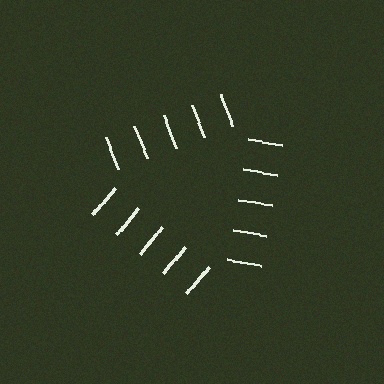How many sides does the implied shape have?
3 sides — the line-ends trace a triangle.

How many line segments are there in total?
15 — 5 along each of the 3 edges.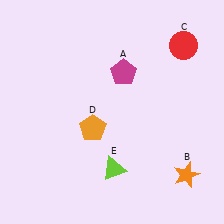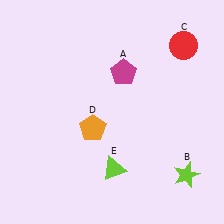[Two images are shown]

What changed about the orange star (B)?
In Image 1, B is orange. In Image 2, it changed to lime.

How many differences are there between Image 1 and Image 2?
There is 1 difference between the two images.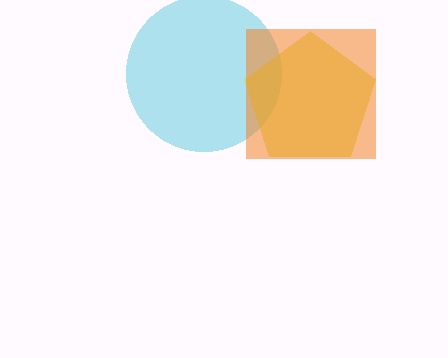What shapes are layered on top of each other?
The layered shapes are: a cyan circle, a yellow pentagon, an orange square.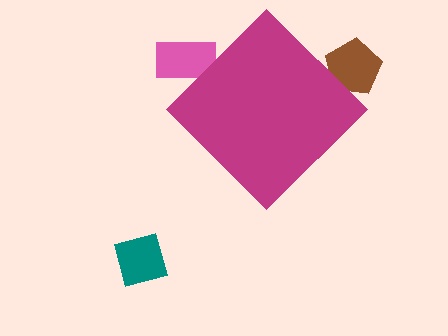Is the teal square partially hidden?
No, the teal square is fully visible.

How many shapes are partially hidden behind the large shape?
2 shapes are partially hidden.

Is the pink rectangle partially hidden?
Yes, the pink rectangle is partially hidden behind the magenta diamond.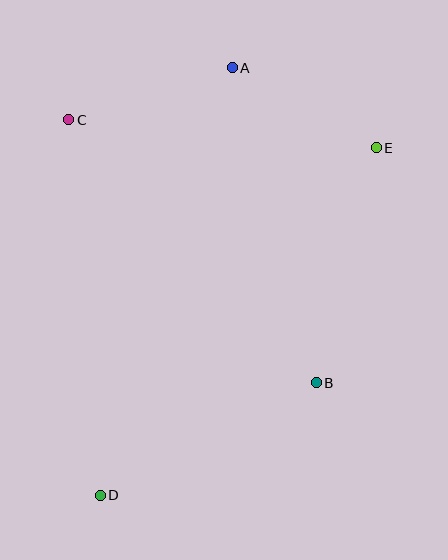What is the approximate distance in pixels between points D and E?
The distance between D and E is approximately 444 pixels.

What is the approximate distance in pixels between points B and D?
The distance between B and D is approximately 243 pixels.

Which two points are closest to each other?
Points A and E are closest to each other.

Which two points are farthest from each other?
Points A and D are farthest from each other.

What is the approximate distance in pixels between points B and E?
The distance between B and E is approximately 243 pixels.